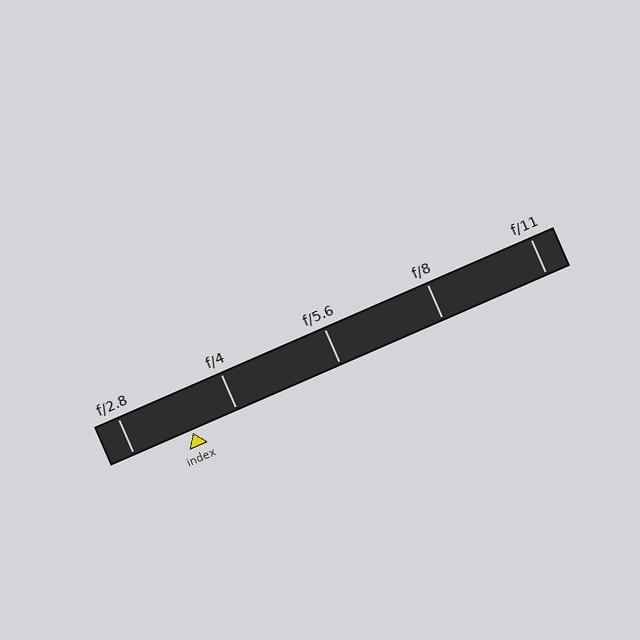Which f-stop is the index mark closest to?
The index mark is closest to f/4.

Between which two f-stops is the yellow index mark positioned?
The index mark is between f/2.8 and f/4.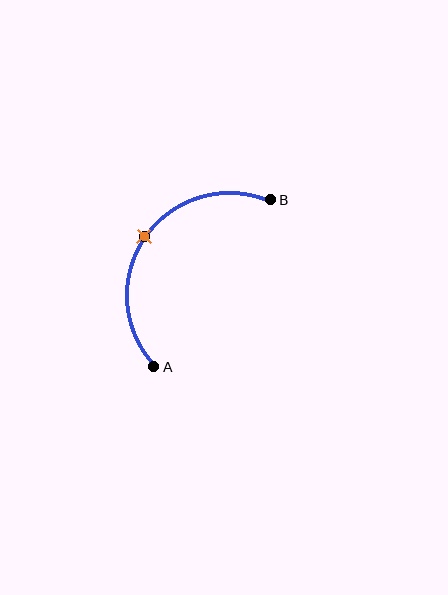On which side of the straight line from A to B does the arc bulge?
The arc bulges above and to the left of the straight line connecting A and B.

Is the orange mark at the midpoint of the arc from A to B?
Yes. The orange mark lies on the arc at equal arc-length from both A and B — it is the arc midpoint.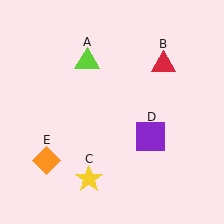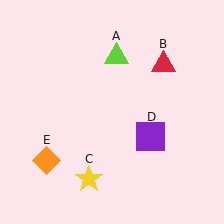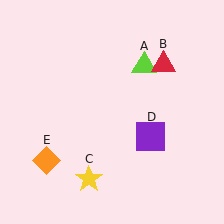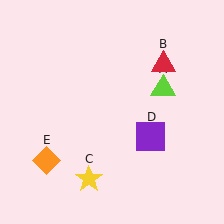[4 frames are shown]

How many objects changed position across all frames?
1 object changed position: lime triangle (object A).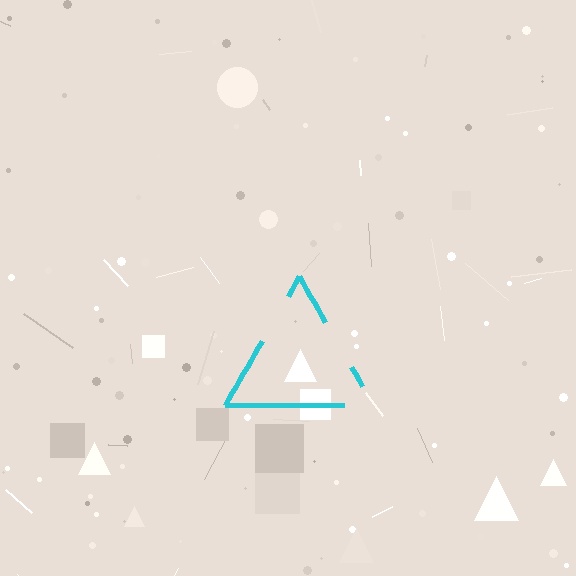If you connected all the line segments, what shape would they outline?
They would outline a triangle.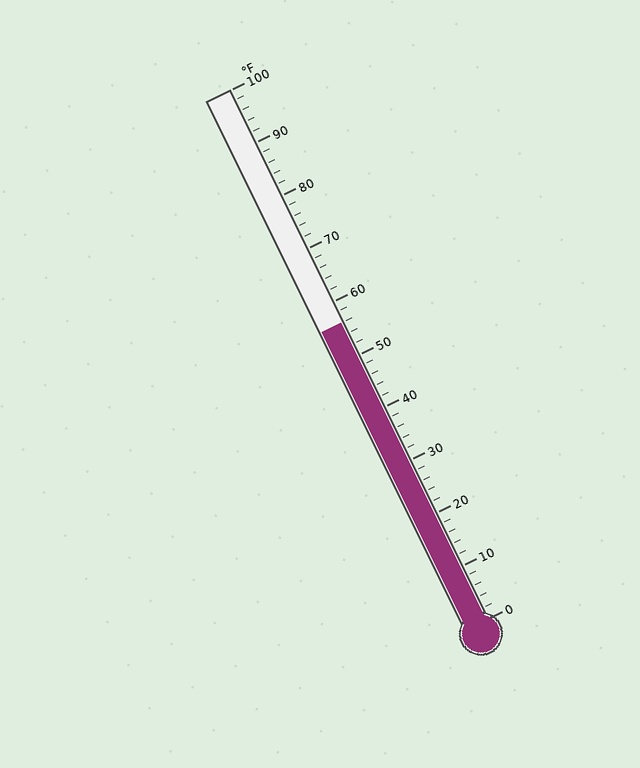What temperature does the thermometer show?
The thermometer shows approximately 56°F.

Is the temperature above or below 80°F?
The temperature is below 80°F.